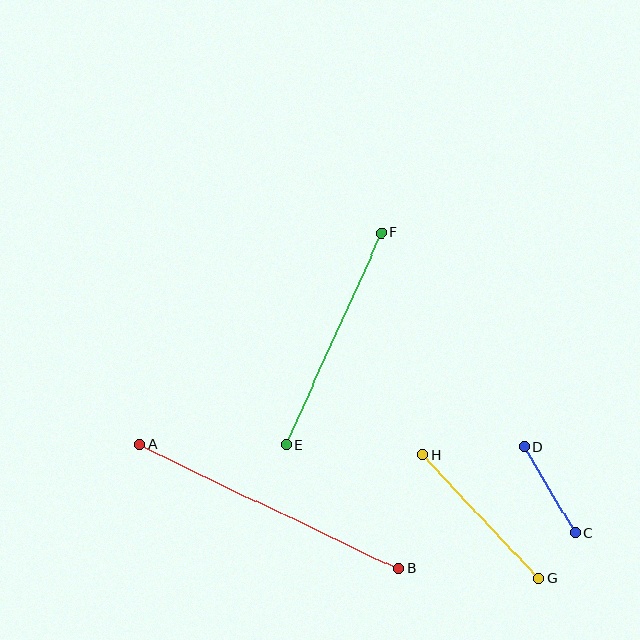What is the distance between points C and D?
The distance is approximately 99 pixels.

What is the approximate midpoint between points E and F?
The midpoint is at approximately (334, 339) pixels.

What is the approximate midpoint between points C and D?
The midpoint is at approximately (549, 490) pixels.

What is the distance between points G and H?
The distance is approximately 169 pixels.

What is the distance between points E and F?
The distance is approximately 232 pixels.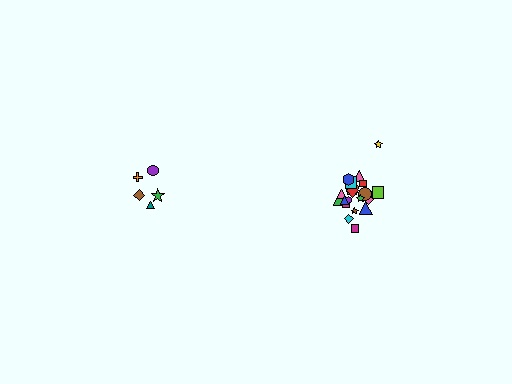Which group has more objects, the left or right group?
The right group.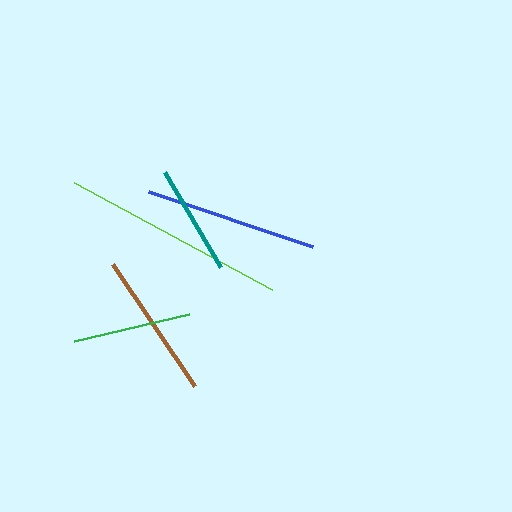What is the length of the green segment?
The green segment is approximately 118 pixels long.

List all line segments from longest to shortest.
From longest to shortest: lime, blue, brown, green, teal.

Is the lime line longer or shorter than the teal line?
The lime line is longer than the teal line.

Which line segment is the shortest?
The teal line is the shortest at approximately 110 pixels.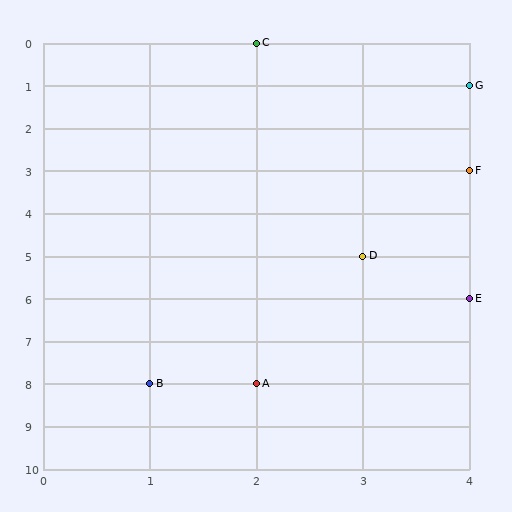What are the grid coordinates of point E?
Point E is at grid coordinates (4, 6).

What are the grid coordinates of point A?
Point A is at grid coordinates (2, 8).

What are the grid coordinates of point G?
Point G is at grid coordinates (4, 1).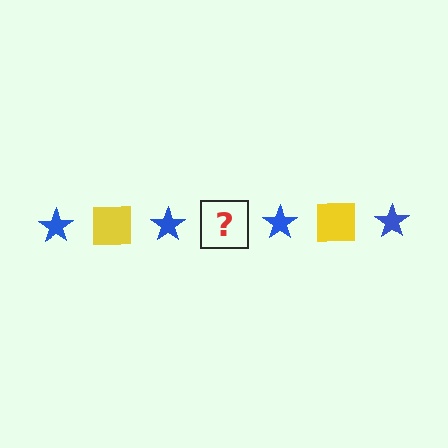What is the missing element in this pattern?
The missing element is a yellow square.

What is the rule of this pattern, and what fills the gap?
The rule is that the pattern alternates between blue star and yellow square. The gap should be filled with a yellow square.